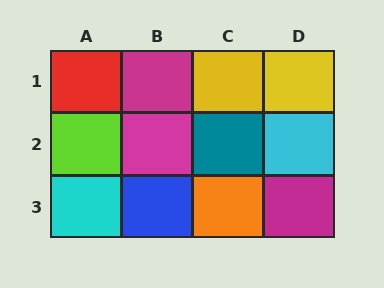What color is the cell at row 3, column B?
Blue.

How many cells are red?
1 cell is red.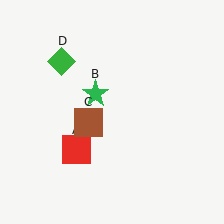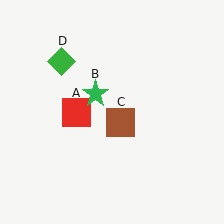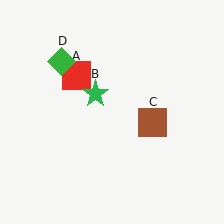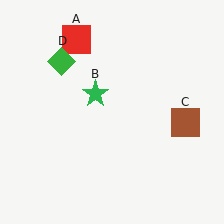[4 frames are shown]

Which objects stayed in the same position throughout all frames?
Green star (object B) and green diamond (object D) remained stationary.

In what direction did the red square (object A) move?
The red square (object A) moved up.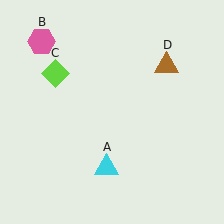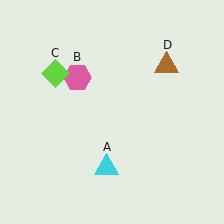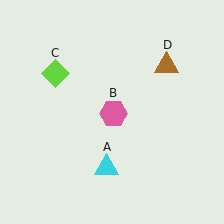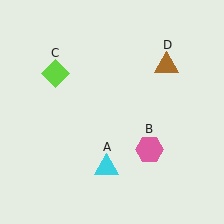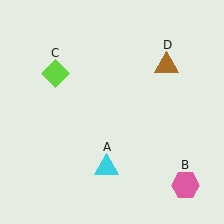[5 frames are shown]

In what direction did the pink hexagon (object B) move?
The pink hexagon (object B) moved down and to the right.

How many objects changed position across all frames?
1 object changed position: pink hexagon (object B).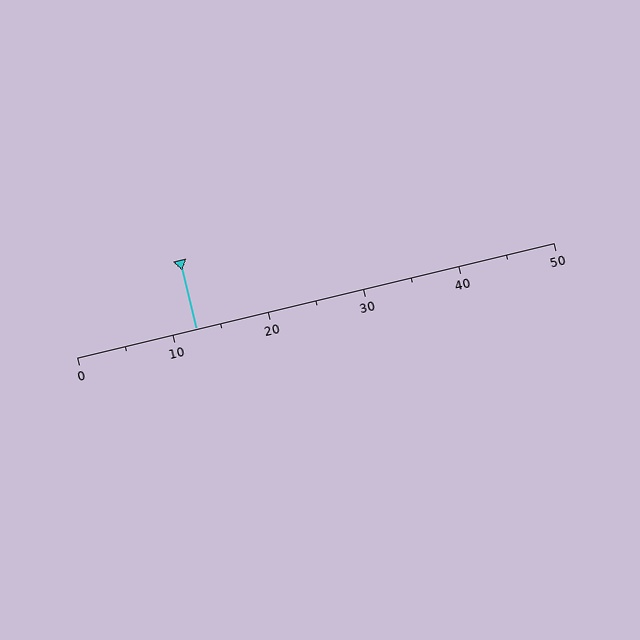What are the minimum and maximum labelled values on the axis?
The axis runs from 0 to 50.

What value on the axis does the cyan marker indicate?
The marker indicates approximately 12.5.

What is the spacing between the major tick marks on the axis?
The major ticks are spaced 10 apart.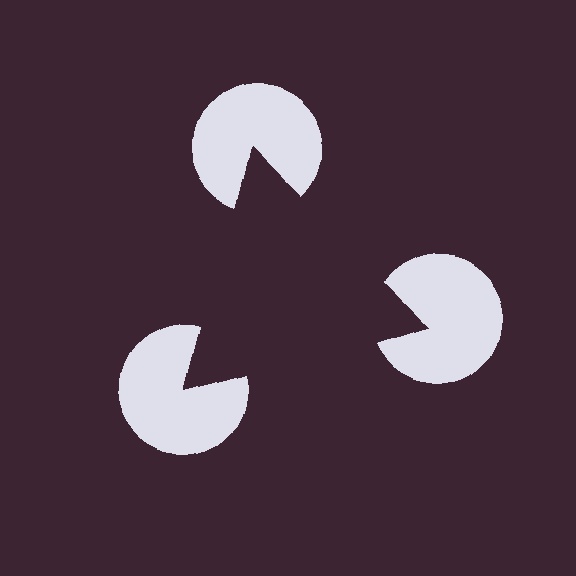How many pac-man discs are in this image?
There are 3 — one at each vertex of the illusory triangle.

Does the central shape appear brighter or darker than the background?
It typically appears slightly darker than the background, even though no actual brightness change is drawn.